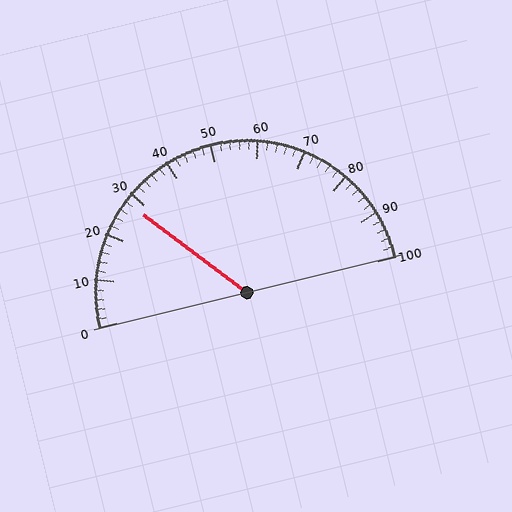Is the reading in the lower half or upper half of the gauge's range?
The reading is in the lower half of the range (0 to 100).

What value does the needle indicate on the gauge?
The needle indicates approximately 28.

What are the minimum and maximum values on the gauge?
The gauge ranges from 0 to 100.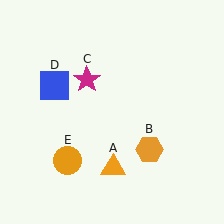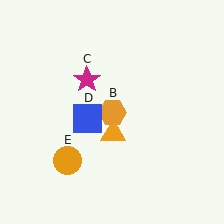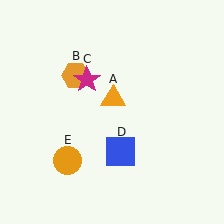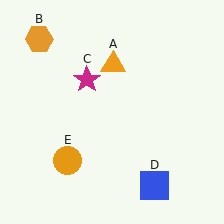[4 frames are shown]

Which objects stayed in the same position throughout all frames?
Magenta star (object C) and orange circle (object E) remained stationary.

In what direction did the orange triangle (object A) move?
The orange triangle (object A) moved up.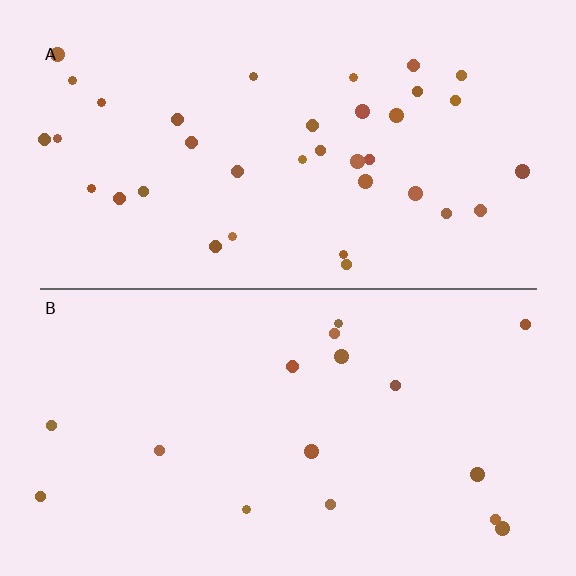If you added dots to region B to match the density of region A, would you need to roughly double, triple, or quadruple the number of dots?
Approximately double.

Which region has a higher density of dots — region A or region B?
A (the top).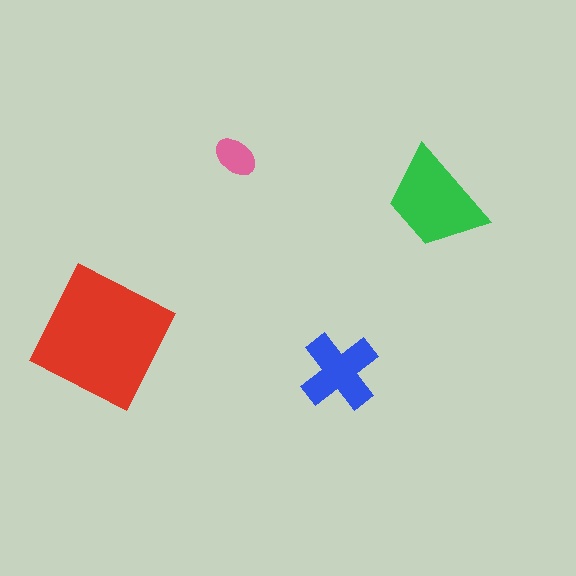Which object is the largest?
The red square.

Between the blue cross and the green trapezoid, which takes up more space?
The green trapezoid.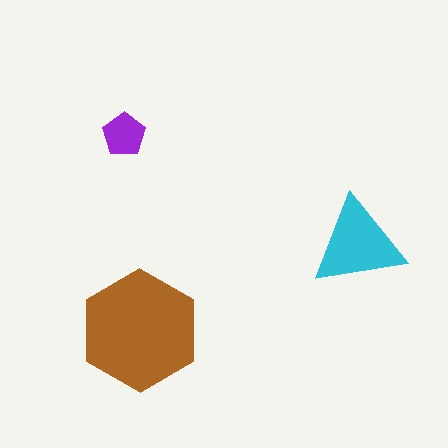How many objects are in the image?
There are 3 objects in the image.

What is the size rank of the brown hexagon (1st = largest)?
1st.